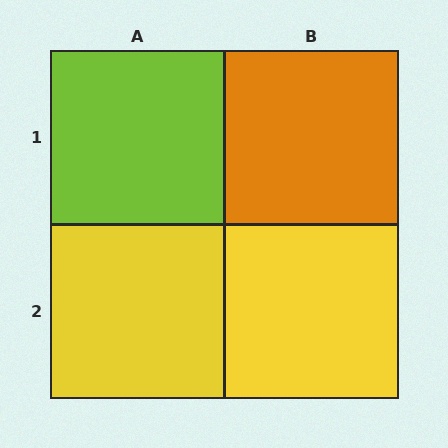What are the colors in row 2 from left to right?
Yellow, yellow.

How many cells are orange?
1 cell is orange.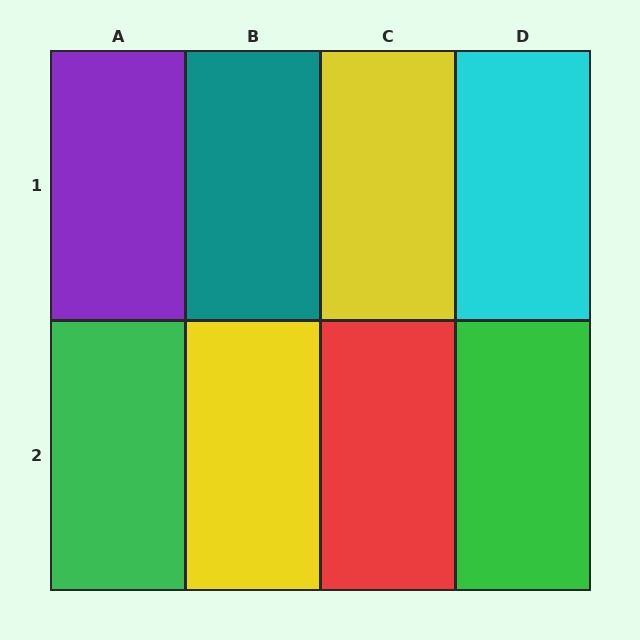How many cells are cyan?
1 cell is cyan.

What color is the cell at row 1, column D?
Cyan.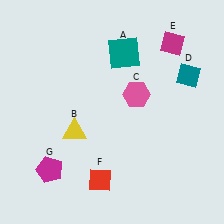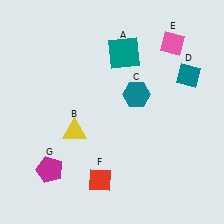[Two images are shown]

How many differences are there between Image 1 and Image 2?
There are 2 differences between the two images.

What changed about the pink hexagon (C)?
In Image 1, C is pink. In Image 2, it changed to teal.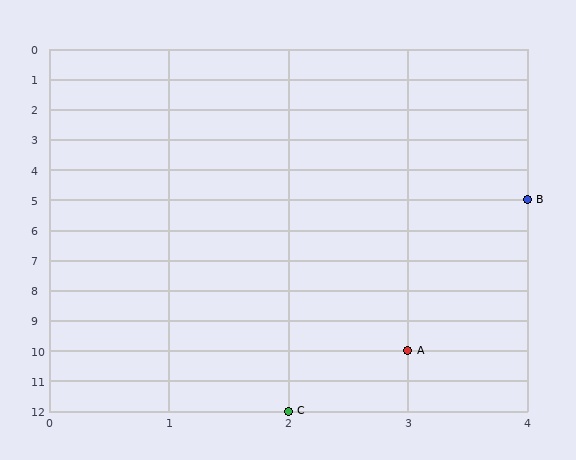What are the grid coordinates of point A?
Point A is at grid coordinates (3, 10).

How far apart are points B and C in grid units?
Points B and C are 2 columns and 7 rows apart (about 7.3 grid units diagonally).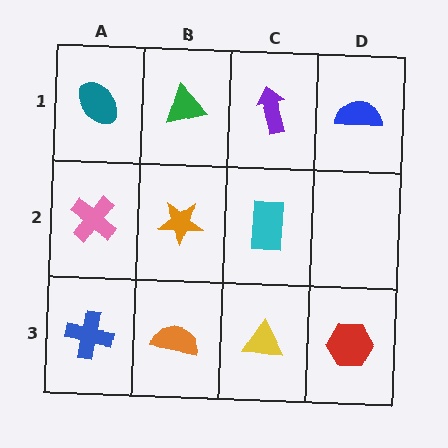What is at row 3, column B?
An orange semicircle.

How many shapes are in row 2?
3 shapes.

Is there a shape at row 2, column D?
No, that cell is empty.